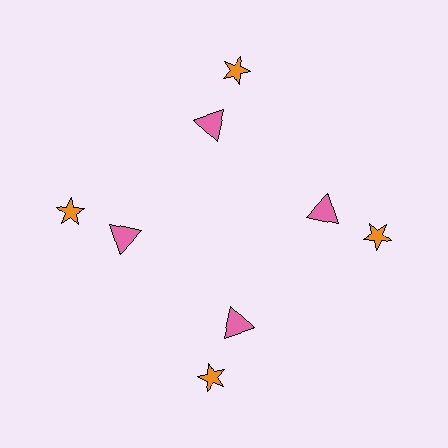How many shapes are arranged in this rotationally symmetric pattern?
There are 8 shapes, arranged in 4 groups of 2.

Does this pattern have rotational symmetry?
Yes, this pattern has 4-fold rotational symmetry. It looks the same after rotating 90 degrees around the center.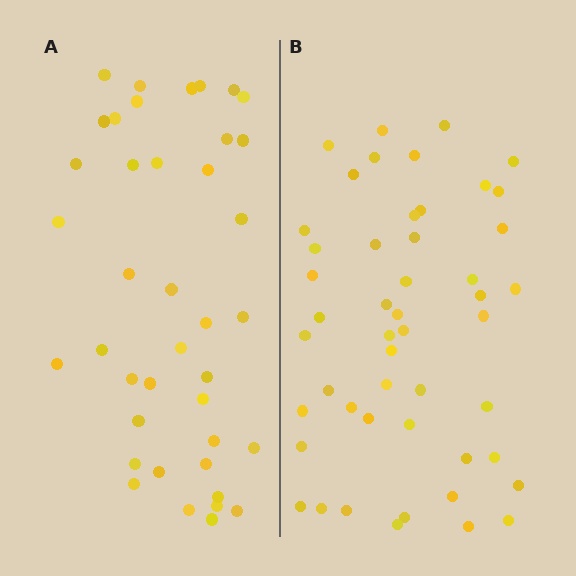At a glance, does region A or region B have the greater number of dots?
Region B (the right region) has more dots.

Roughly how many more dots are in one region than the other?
Region B has roughly 8 or so more dots than region A.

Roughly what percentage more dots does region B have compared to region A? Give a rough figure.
About 20% more.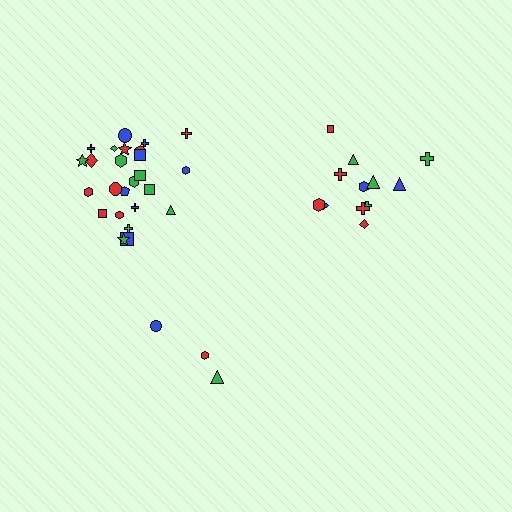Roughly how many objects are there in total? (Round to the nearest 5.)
Roughly 40 objects in total.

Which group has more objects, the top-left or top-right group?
The top-left group.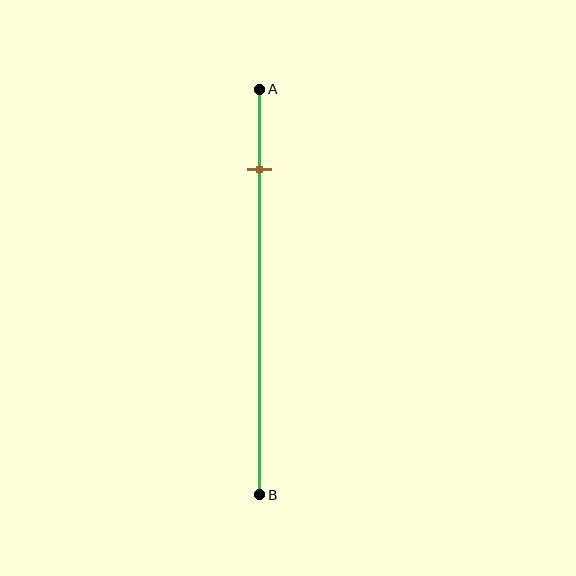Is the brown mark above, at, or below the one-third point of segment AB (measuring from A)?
The brown mark is above the one-third point of segment AB.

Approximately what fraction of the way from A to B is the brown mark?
The brown mark is approximately 20% of the way from A to B.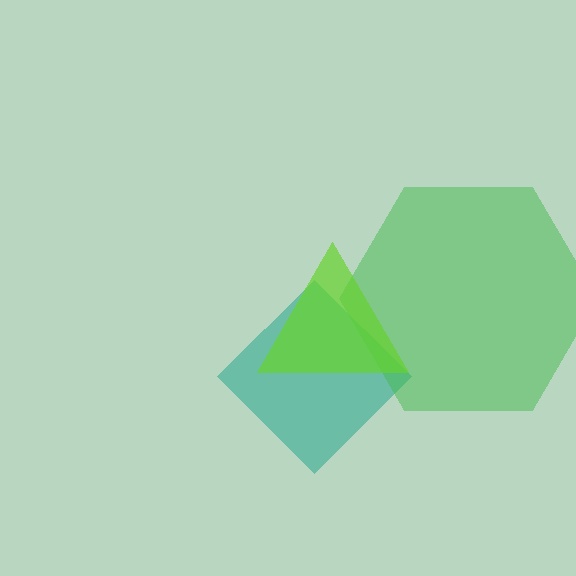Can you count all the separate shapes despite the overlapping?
Yes, there are 3 separate shapes.